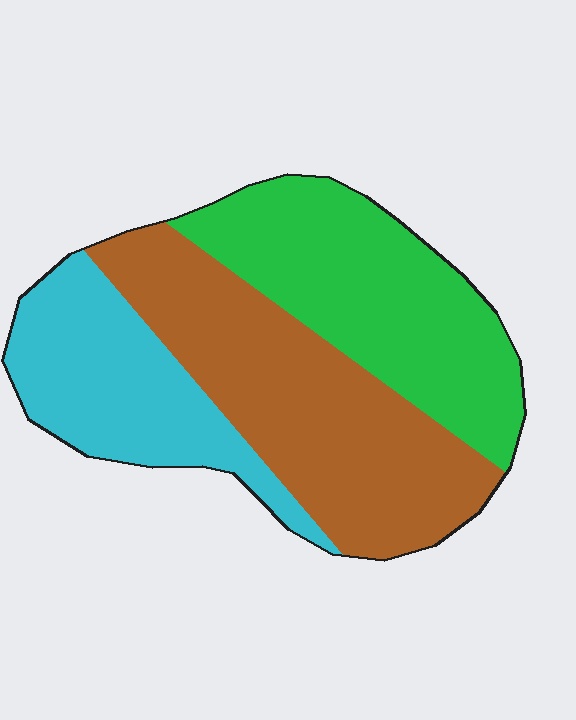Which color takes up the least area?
Cyan, at roughly 25%.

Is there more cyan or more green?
Green.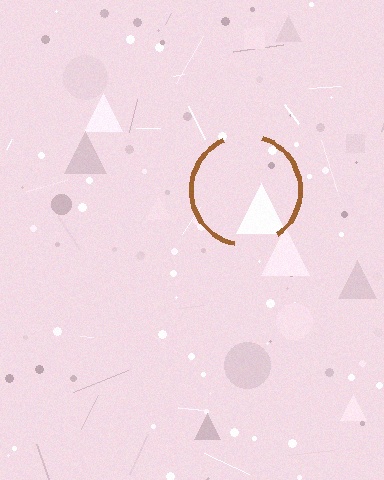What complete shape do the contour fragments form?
The contour fragments form a circle.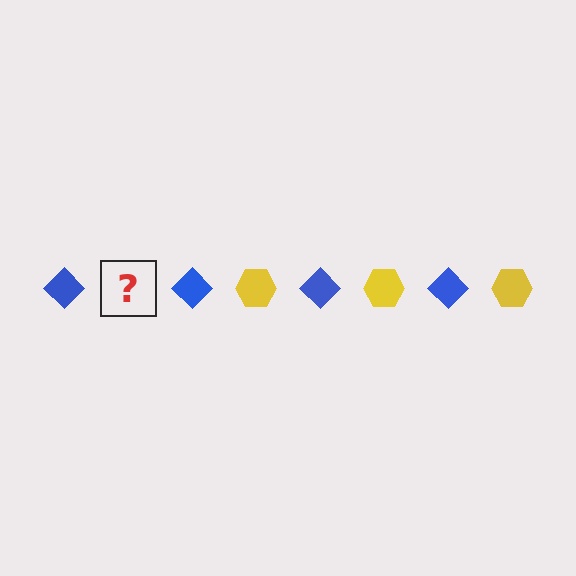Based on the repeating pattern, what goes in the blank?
The blank should be a yellow hexagon.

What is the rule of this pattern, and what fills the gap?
The rule is that the pattern alternates between blue diamond and yellow hexagon. The gap should be filled with a yellow hexagon.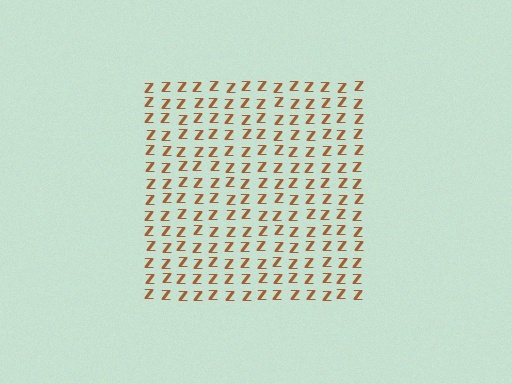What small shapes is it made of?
It is made of small letter Z's.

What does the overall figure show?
The overall figure shows a square.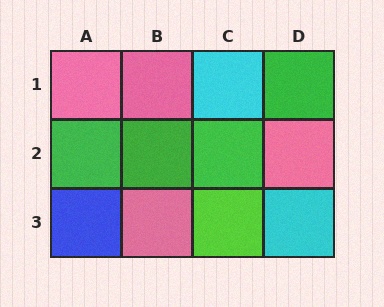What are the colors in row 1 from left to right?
Pink, pink, cyan, green.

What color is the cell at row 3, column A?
Blue.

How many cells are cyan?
2 cells are cyan.